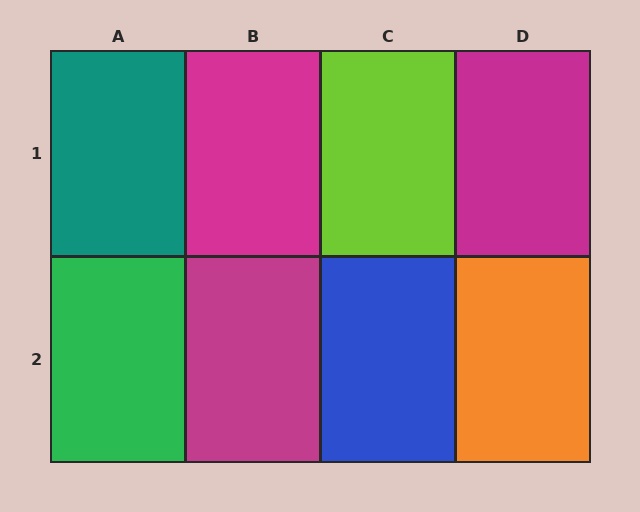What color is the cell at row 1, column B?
Magenta.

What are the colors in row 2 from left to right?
Green, magenta, blue, orange.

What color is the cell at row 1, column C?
Lime.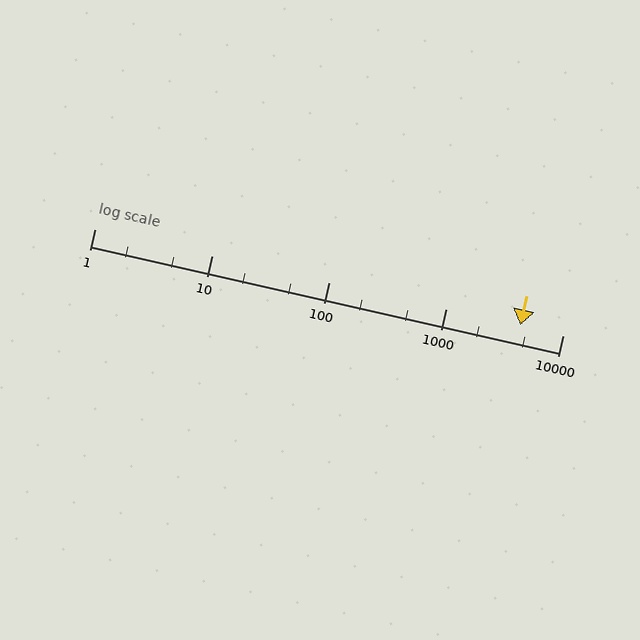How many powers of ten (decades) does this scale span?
The scale spans 4 decades, from 1 to 10000.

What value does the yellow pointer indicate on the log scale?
The pointer indicates approximately 4300.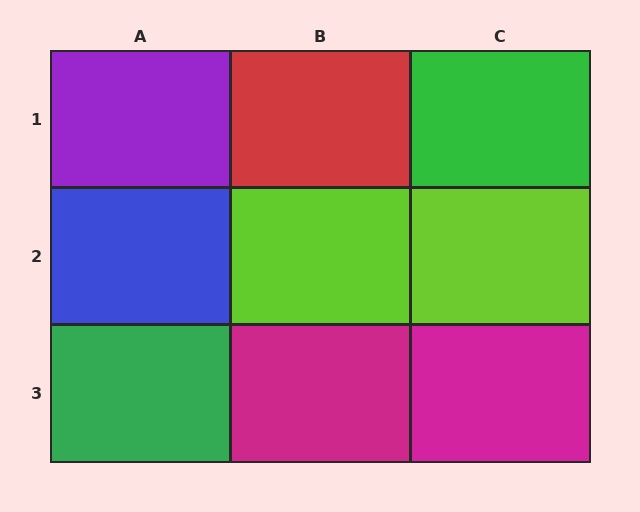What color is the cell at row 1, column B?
Red.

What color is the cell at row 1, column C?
Green.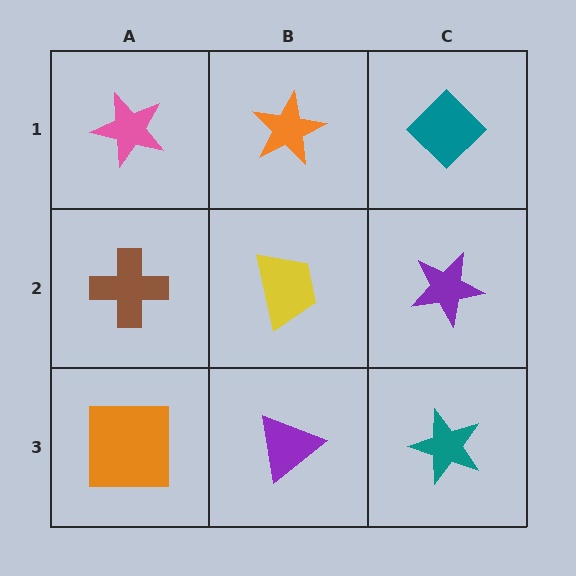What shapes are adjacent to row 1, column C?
A purple star (row 2, column C), an orange star (row 1, column B).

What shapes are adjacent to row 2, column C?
A teal diamond (row 1, column C), a teal star (row 3, column C), a yellow trapezoid (row 2, column B).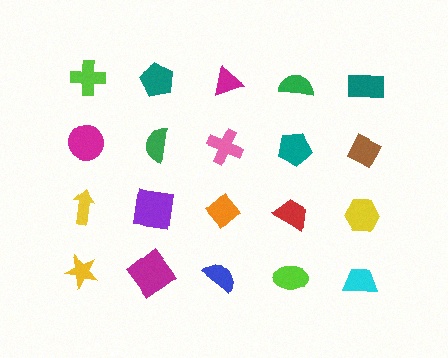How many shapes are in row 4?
5 shapes.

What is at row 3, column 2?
A purple square.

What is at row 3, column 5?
A yellow hexagon.